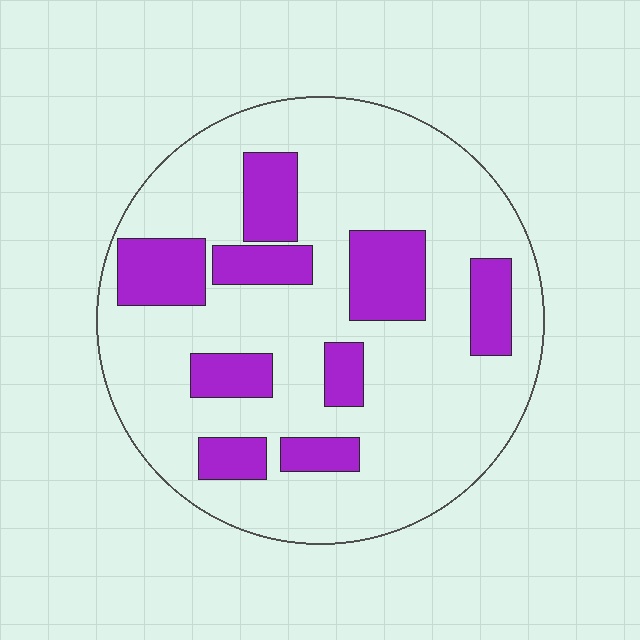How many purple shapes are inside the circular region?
9.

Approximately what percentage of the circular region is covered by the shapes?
Approximately 25%.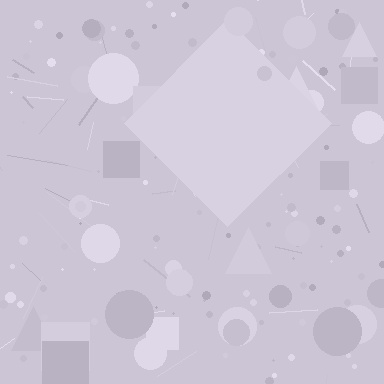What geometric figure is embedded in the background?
A diamond is embedded in the background.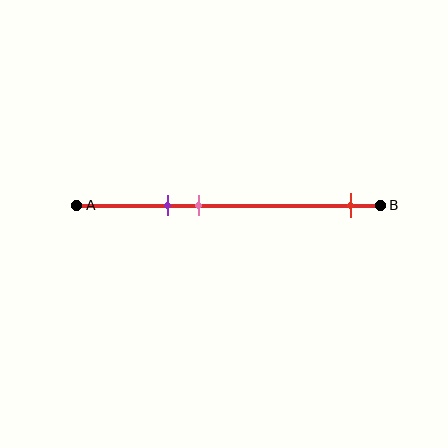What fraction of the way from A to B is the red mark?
The red mark is approximately 90% (0.9) of the way from A to B.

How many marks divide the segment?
There are 3 marks dividing the segment.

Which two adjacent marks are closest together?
The purple and pink marks are the closest adjacent pair.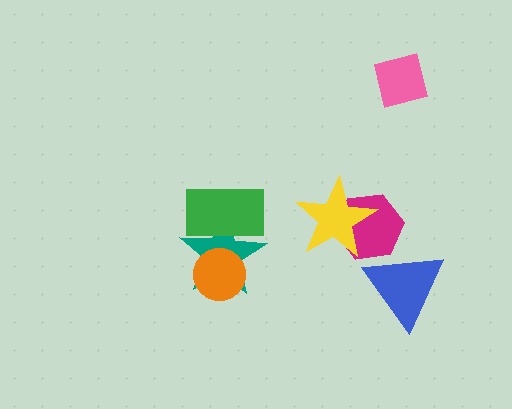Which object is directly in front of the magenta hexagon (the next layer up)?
The yellow star is directly in front of the magenta hexagon.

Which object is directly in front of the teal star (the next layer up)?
The green rectangle is directly in front of the teal star.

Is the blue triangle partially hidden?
No, no other shape covers it.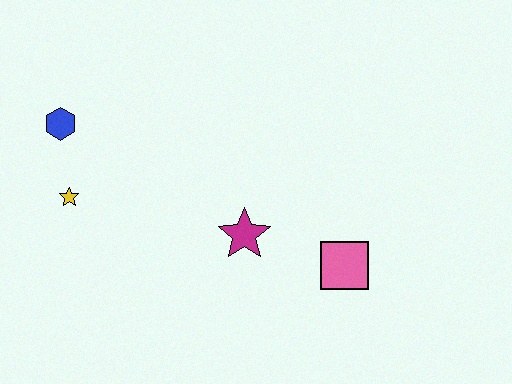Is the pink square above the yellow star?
No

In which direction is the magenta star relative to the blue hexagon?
The magenta star is to the right of the blue hexagon.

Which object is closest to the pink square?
The magenta star is closest to the pink square.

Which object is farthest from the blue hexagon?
The pink square is farthest from the blue hexagon.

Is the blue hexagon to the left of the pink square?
Yes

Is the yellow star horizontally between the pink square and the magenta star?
No